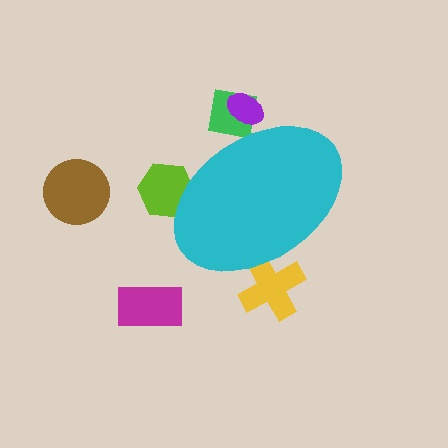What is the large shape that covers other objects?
A cyan ellipse.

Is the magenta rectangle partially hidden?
No, the magenta rectangle is fully visible.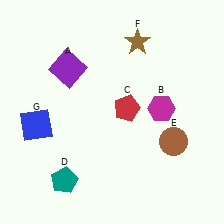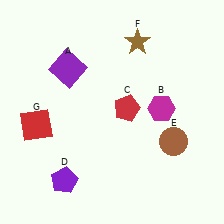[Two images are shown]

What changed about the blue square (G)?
In Image 1, G is blue. In Image 2, it changed to red.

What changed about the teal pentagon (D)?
In Image 1, D is teal. In Image 2, it changed to purple.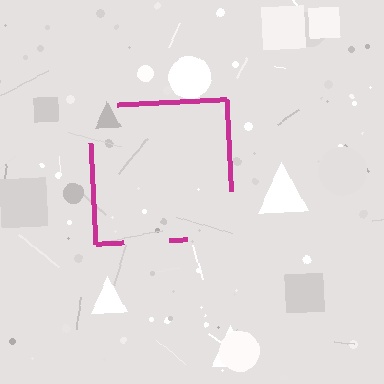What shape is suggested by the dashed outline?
The dashed outline suggests a square.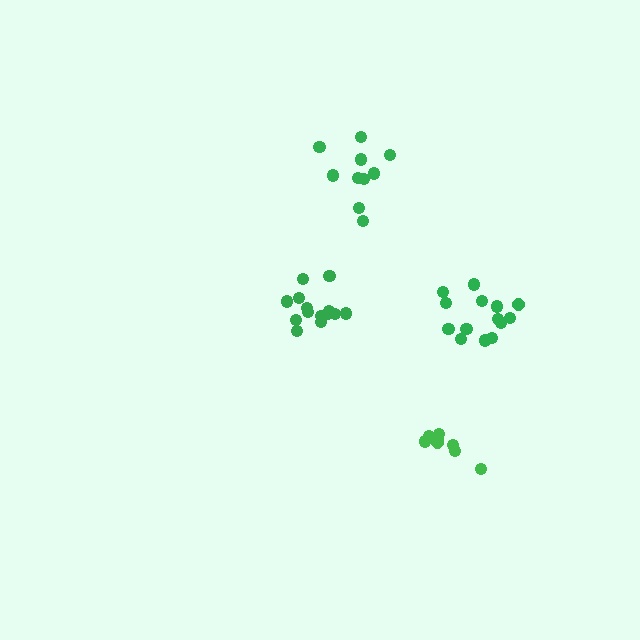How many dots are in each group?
Group 1: 10 dots, Group 2: 8 dots, Group 3: 14 dots, Group 4: 14 dots (46 total).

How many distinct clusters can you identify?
There are 4 distinct clusters.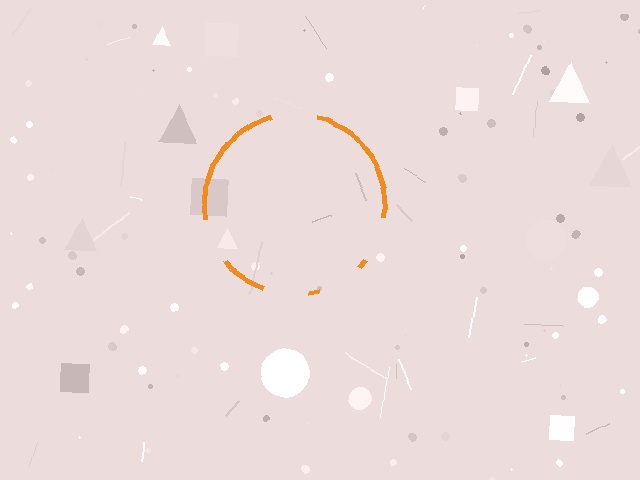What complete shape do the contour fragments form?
The contour fragments form a circle.